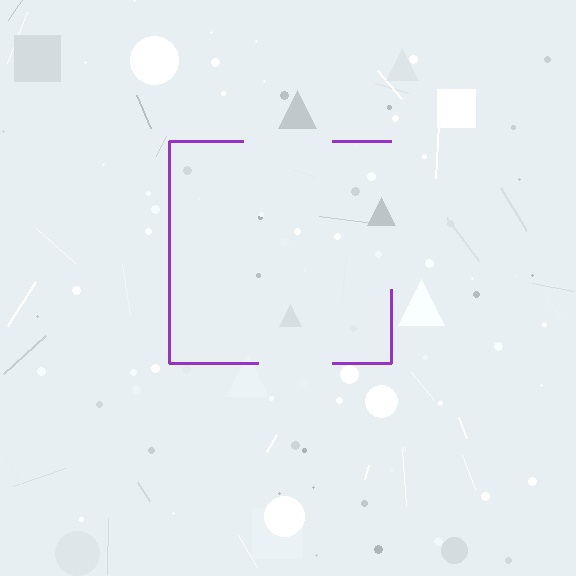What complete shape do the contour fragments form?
The contour fragments form a square.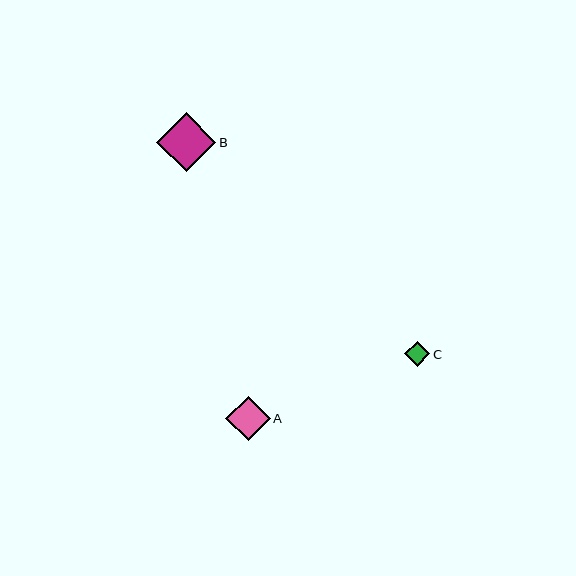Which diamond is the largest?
Diamond B is the largest with a size of approximately 59 pixels.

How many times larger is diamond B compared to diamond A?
Diamond B is approximately 1.3 times the size of diamond A.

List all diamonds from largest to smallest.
From largest to smallest: B, A, C.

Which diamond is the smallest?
Diamond C is the smallest with a size of approximately 25 pixels.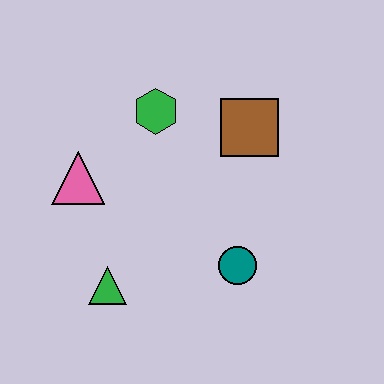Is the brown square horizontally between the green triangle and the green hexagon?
No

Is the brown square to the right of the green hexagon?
Yes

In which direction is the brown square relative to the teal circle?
The brown square is above the teal circle.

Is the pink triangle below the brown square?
Yes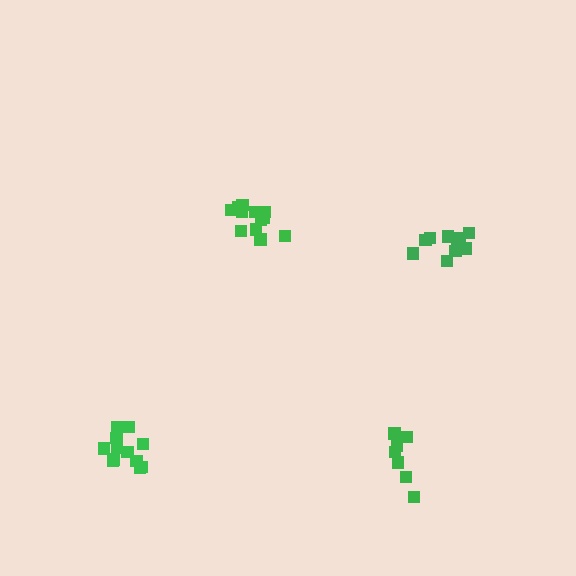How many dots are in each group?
Group 1: 12 dots, Group 2: 13 dots, Group 3: 11 dots, Group 4: 7 dots (43 total).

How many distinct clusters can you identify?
There are 4 distinct clusters.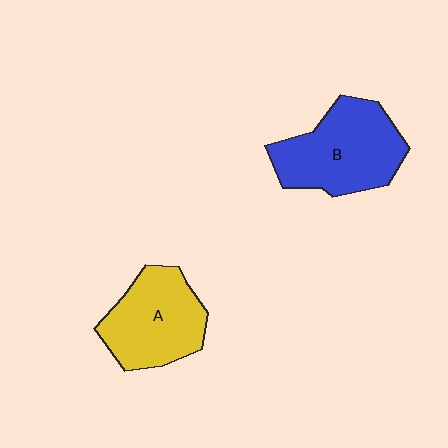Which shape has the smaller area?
Shape A (yellow).